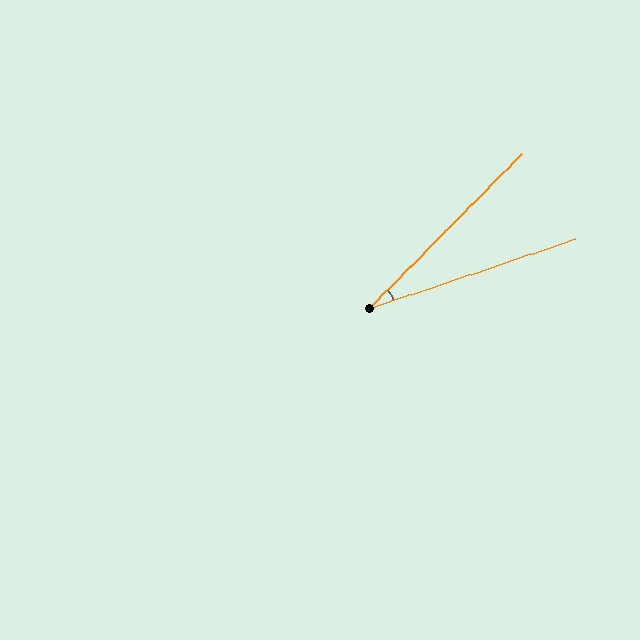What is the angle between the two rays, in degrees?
Approximately 27 degrees.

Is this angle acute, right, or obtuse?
It is acute.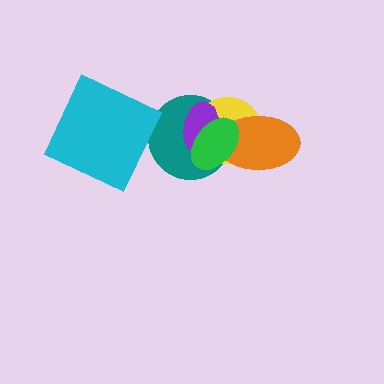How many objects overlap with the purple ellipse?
4 objects overlap with the purple ellipse.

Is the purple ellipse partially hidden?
Yes, it is partially covered by another shape.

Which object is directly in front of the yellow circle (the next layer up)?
The purple ellipse is directly in front of the yellow circle.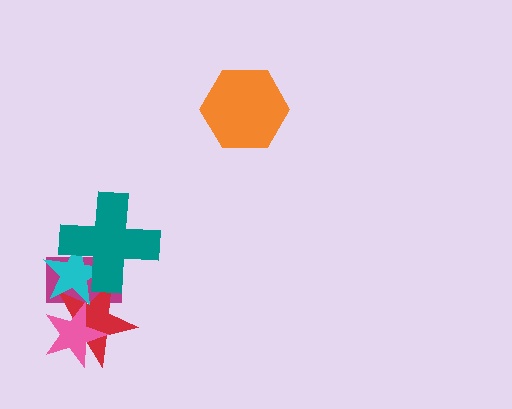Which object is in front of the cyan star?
The teal cross is in front of the cyan star.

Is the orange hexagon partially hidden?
No, no other shape covers it.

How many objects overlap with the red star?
4 objects overlap with the red star.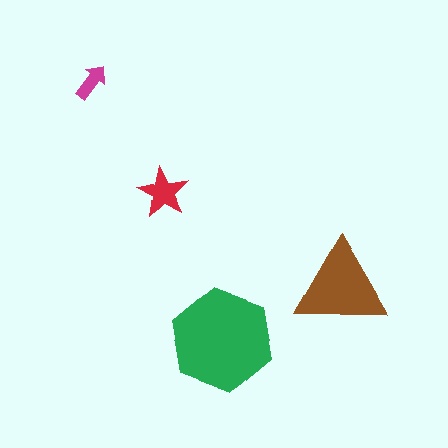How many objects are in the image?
There are 4 objects in the image.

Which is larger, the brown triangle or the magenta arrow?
The brown triangle.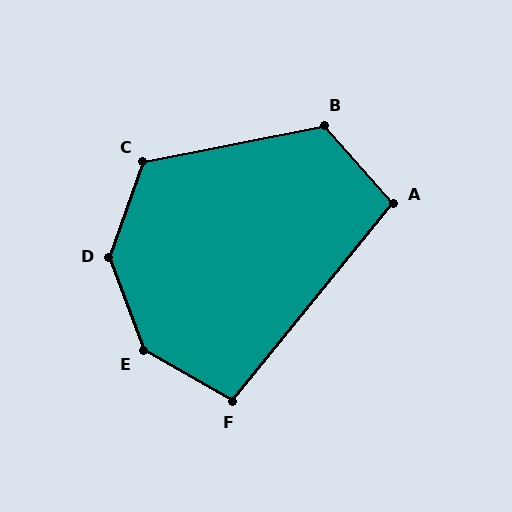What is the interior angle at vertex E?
Approximately 140 degrees (obtuse).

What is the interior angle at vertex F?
Approximately 99 degrees (obtuse).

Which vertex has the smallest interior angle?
A, at approximately 99 degrees.